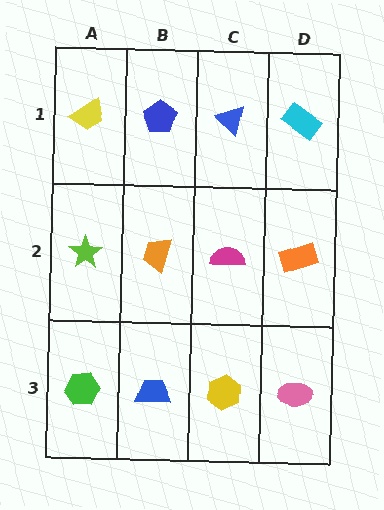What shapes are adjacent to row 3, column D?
An orange rectangle (row 2, column D), a yellow hexagon (row 3, column C).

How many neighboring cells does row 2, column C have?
4.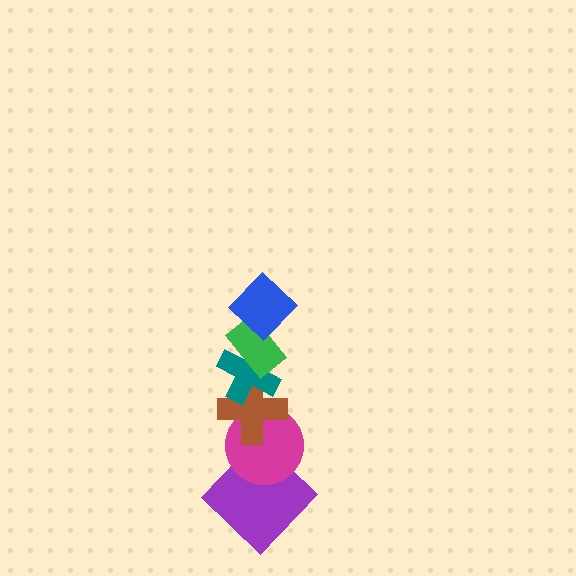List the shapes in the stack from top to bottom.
From top to bottom: the blue diamond, the green rectangle, the teal cross, the brown cross, the magenta circle, the purple diamond.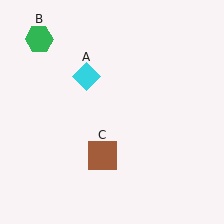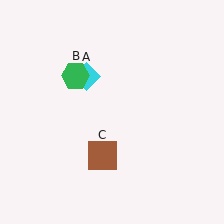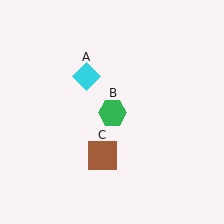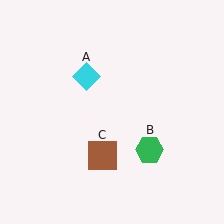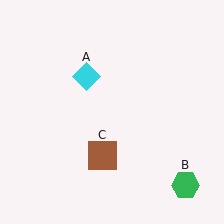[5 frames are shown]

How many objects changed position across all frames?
1 object changed position: green hexagon (object B).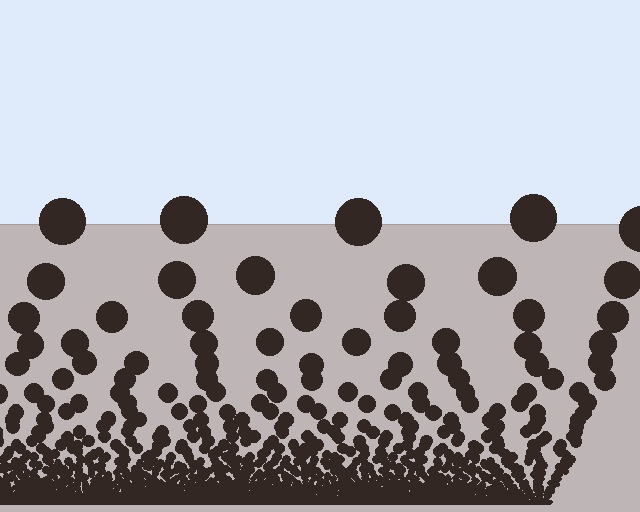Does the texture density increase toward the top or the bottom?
Density increases toward the bottom.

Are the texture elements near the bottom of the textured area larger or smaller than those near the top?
Smaller. The gradient is inverted — elements near the bottom are smaller and denser.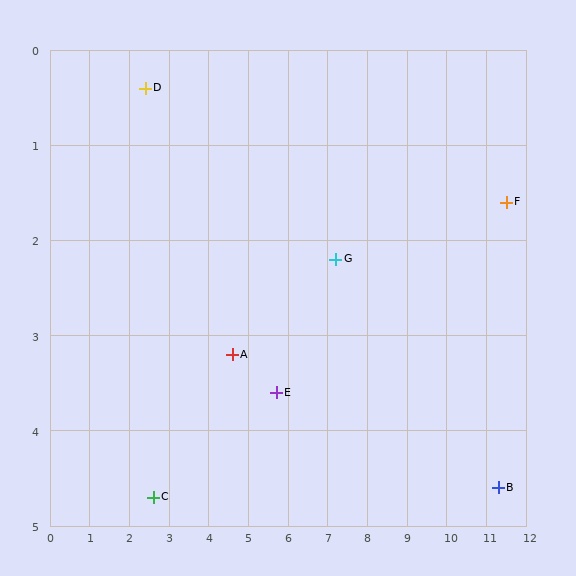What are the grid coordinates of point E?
Point E is at approximately (5.7, 3.6).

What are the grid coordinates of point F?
Point F is at approximately (11.5, 1.6).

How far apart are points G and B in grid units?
Points G and B are about 4.8 grid units apart.